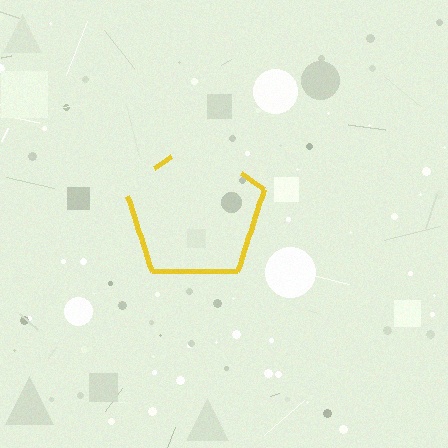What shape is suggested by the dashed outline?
The dashed outline suggests a pentagon.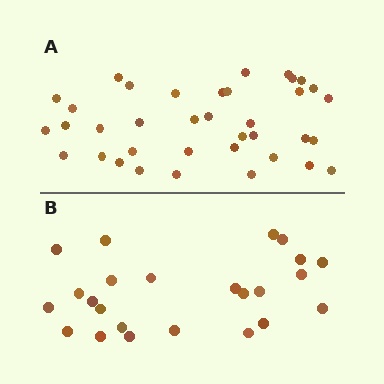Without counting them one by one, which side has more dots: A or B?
Region A (the top region) has more dots.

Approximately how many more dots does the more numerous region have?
Region A has approximately 15 more dots than region B.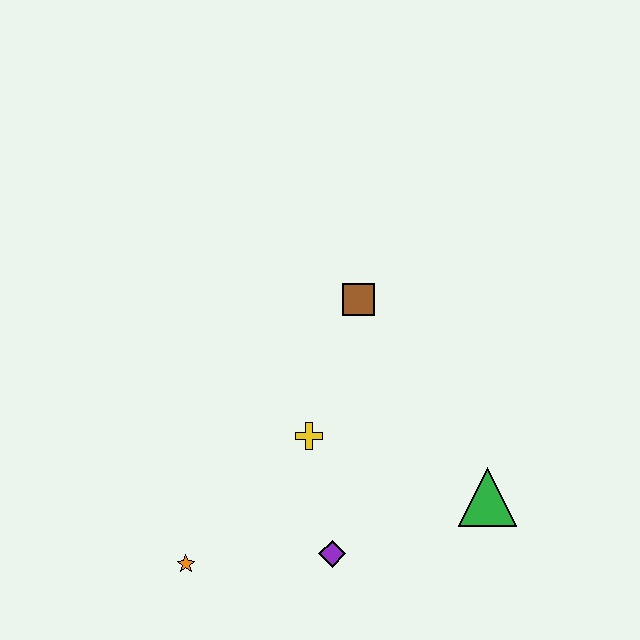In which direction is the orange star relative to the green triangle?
The orange star is to the left of the green triangle.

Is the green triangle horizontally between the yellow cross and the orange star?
No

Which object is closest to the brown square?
The yellow cross is closest to the brown square.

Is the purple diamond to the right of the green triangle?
No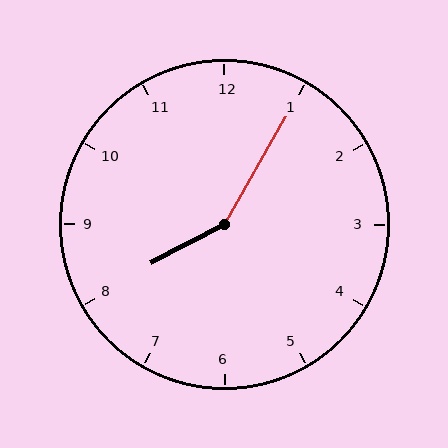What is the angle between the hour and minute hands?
Approximately 148 degrees.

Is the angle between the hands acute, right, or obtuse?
It is obtuse.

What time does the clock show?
8:05.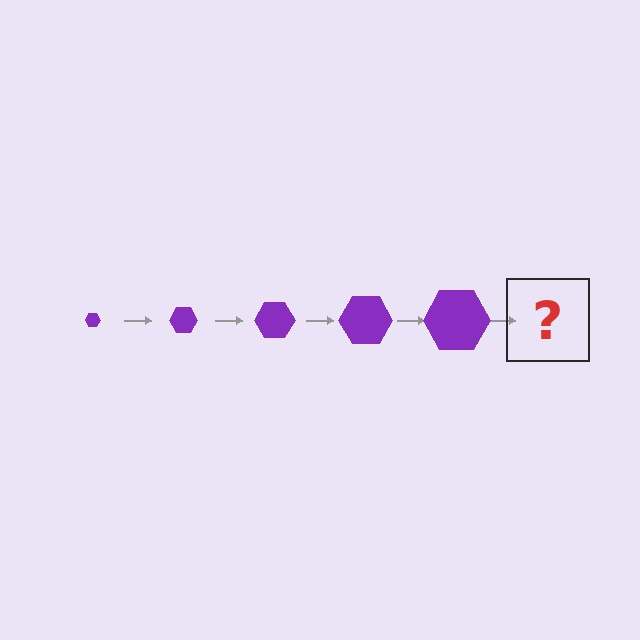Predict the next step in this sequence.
The next step is a purple hexagon, larger than the previous one.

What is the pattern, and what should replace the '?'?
The pattern is that the hexagon gets progressively larger each step. The '?' should be a purple hexagon, larger than the previous one.